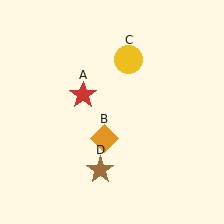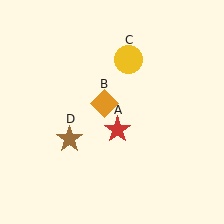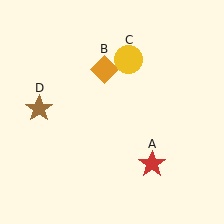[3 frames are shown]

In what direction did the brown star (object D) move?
The brown star (object D) moved up and to the left.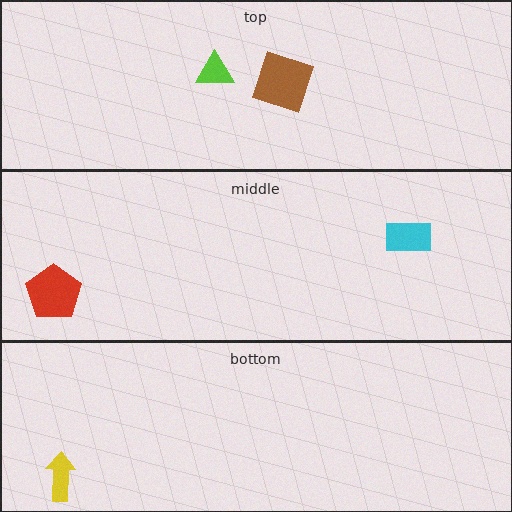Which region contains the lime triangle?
The top region.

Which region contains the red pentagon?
The middle region.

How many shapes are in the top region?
2.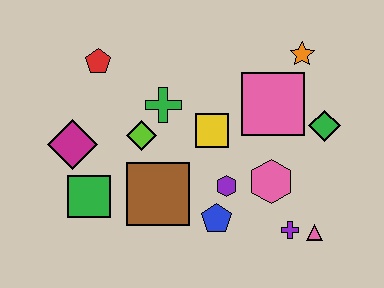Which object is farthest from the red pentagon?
The pink triangle is farthest from the red pentagon.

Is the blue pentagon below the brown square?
Yes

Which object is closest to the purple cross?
The pink triangle is closest to the purple cross.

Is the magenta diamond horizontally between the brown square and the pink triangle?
No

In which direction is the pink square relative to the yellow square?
The pink square is to the right of the yellow square.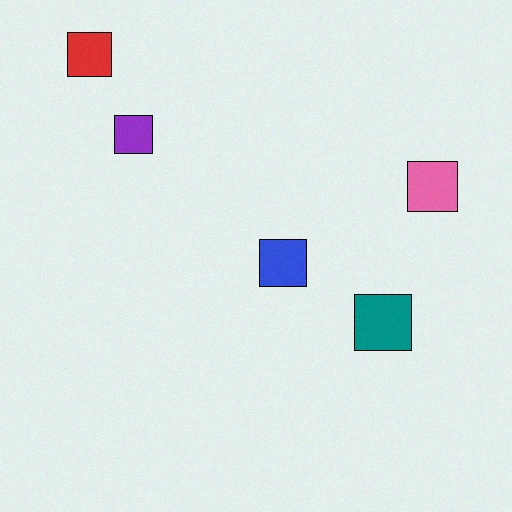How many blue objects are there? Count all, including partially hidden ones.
There is 1 blue object.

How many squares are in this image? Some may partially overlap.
There are 5 squares.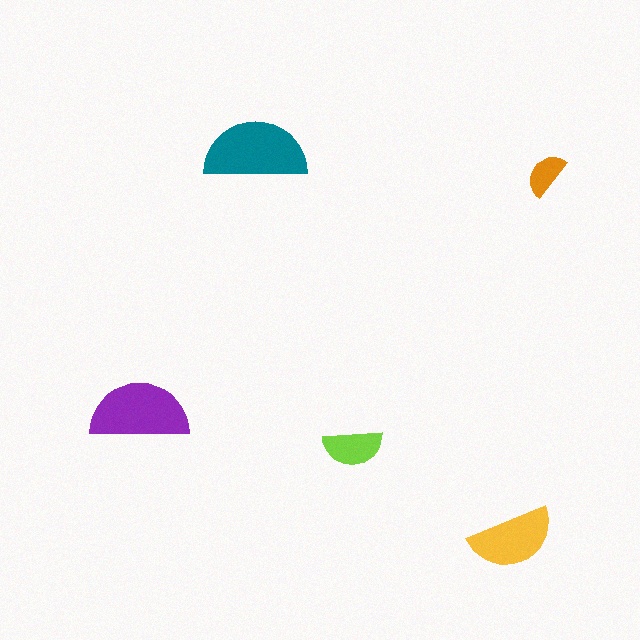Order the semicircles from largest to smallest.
the teal one, the purple one, the yellow one, the lime one, the orange one.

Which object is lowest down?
The yellow semicircle is bottommost.